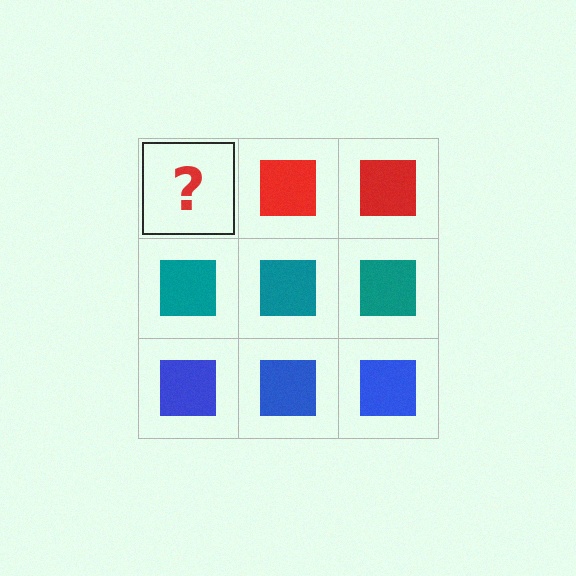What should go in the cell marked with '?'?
The missing cell should contain a red square.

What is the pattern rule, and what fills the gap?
The rule is that each row has a consistent color. The gap should be filled with a red square.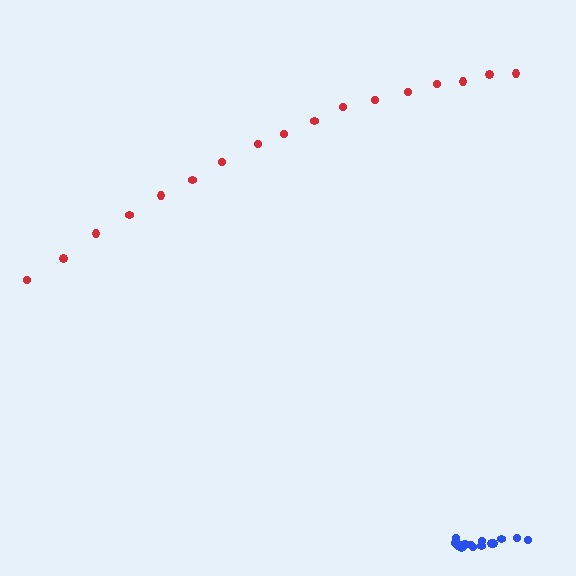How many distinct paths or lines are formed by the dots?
There are 2 distinct paths.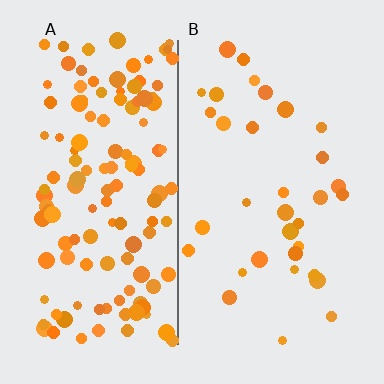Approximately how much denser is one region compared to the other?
Approximately 3.9× — region A over region B.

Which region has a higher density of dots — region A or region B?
A (the left).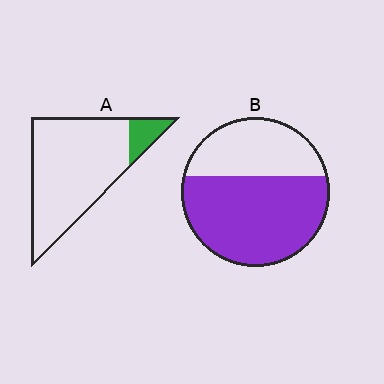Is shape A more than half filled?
No.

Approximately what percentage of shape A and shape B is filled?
A is approximately 10% and B is approximately 65%.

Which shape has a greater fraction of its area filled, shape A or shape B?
Shape B.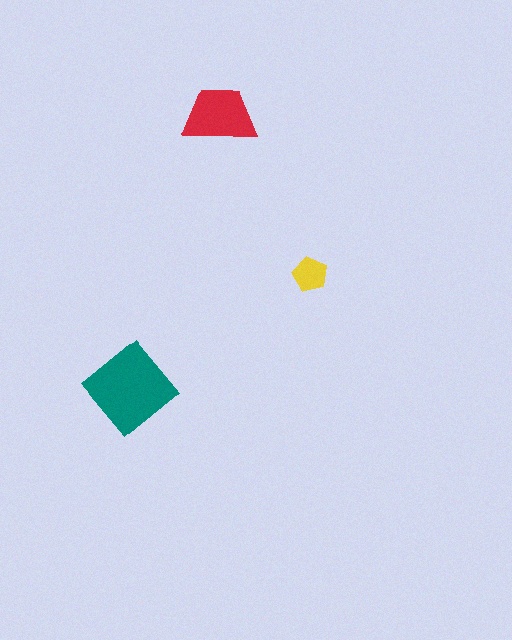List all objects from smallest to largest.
The yellow pentagon, the red trapezoid, the teal diamond.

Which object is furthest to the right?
The yellow pentagon is rightmost.